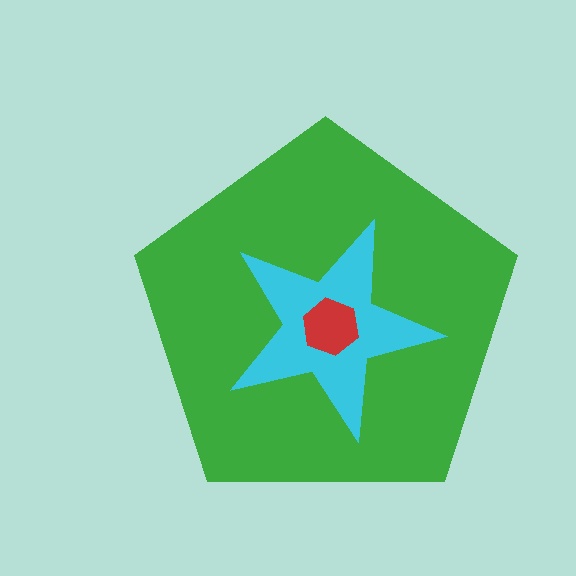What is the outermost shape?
The green pentagon.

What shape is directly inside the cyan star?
The red hexagon.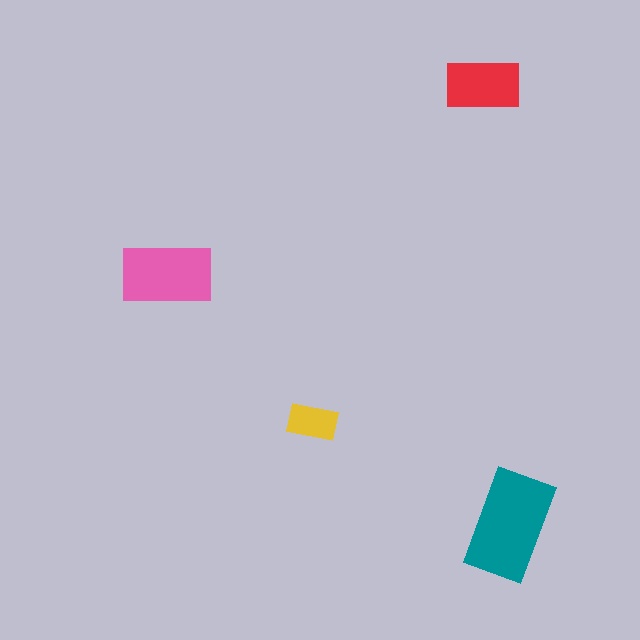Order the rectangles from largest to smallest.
the teal one, the pink one, the red one, the yellow one.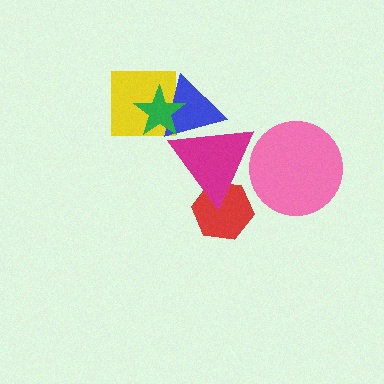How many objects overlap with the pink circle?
1 object overlaps with the pink circle.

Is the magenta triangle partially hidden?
Yes, it is partially covered by another shape.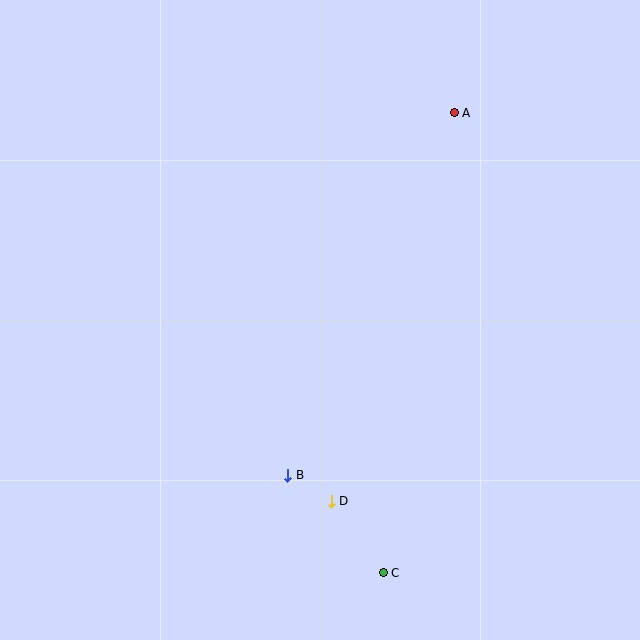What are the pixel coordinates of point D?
Point D is at (331, 501).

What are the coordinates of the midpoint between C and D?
The midpoint between C and D is at (357, 537).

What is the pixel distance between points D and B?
The distance between D and B is 51 pixels.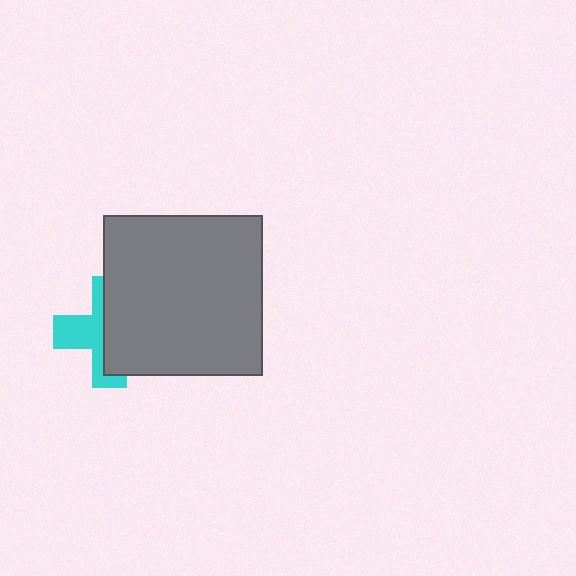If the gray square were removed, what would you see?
You would see the complete cyan cross.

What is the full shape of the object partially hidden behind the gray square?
The partially hidden object is a cyan cross.